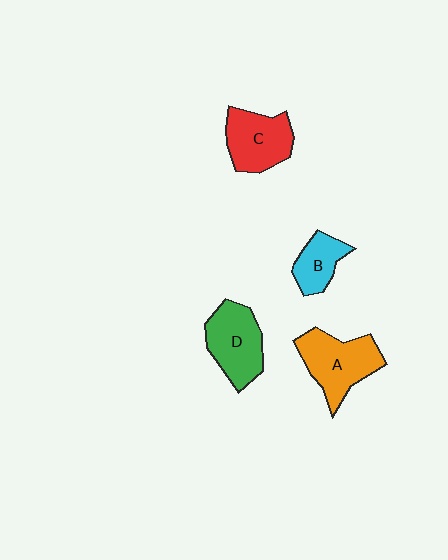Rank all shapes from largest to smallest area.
From largest to smallest: A (orange), D (green), C (red), B (cyan).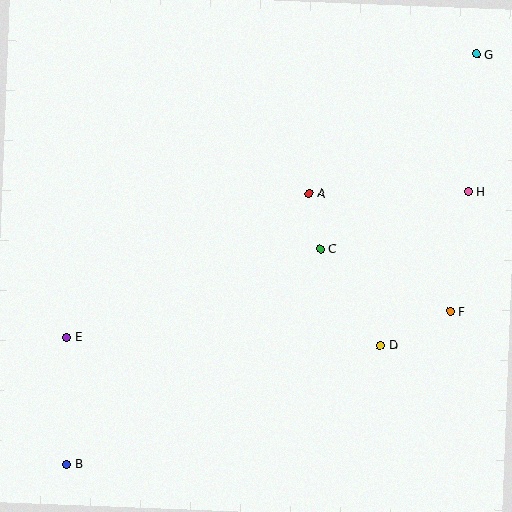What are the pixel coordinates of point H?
Point H is at (468, 191).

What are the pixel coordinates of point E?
Point E is at (67, 337).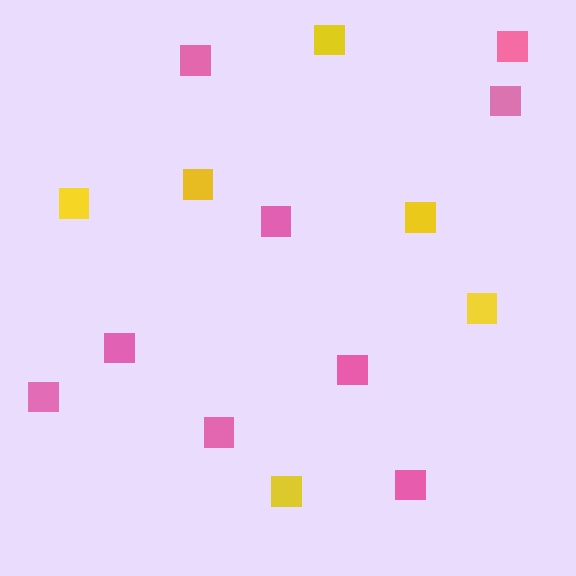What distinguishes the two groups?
There are 2 groups: one group of yellow squares (6) and one group of pink squares (9).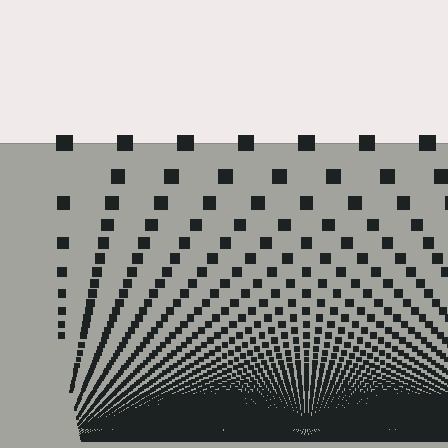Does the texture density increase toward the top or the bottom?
Density increases toward the bottom.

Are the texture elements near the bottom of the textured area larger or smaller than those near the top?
Smaller. The gradient is inverted — elements near the bottom are smaller and denser.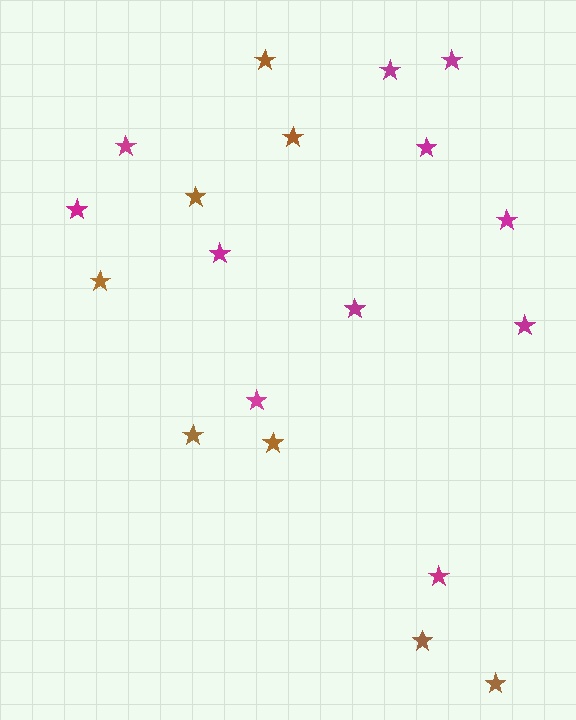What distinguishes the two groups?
There are 2 groups: one group of magenta stars (11) and one group of brown stars (8).